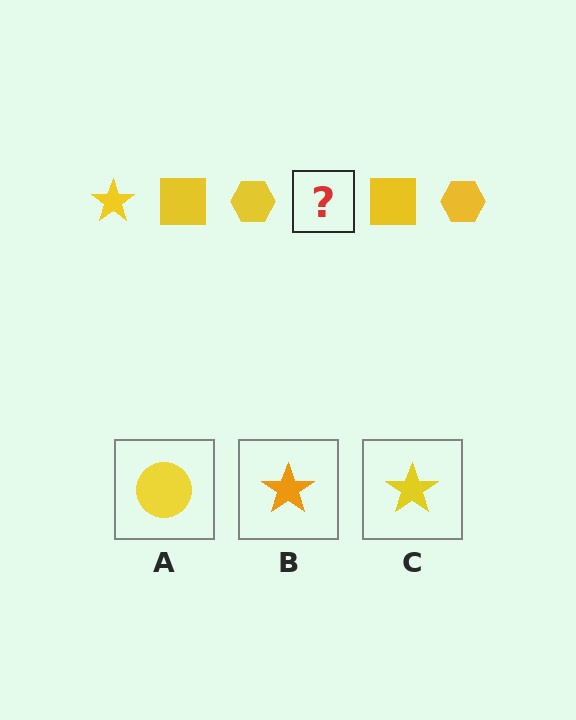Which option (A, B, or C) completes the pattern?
C.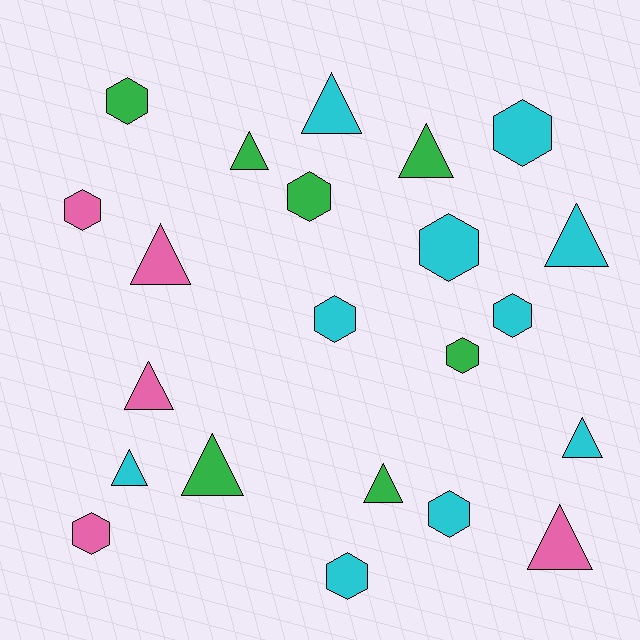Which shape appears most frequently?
Hexagon, with 11 objects.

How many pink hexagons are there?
There are 2 pink hexagons.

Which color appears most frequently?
Cyan, with 10 objects.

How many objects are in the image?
There are 22 objects.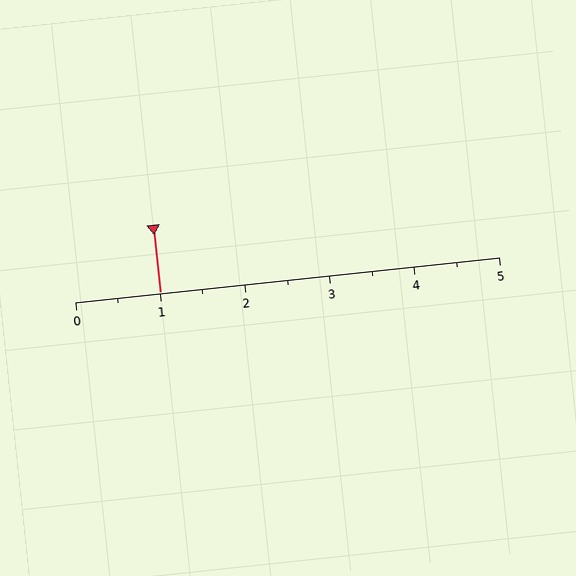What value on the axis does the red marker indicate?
The marker indicates approximately 1.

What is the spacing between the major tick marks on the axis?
The major ticks are spaced 1 apart.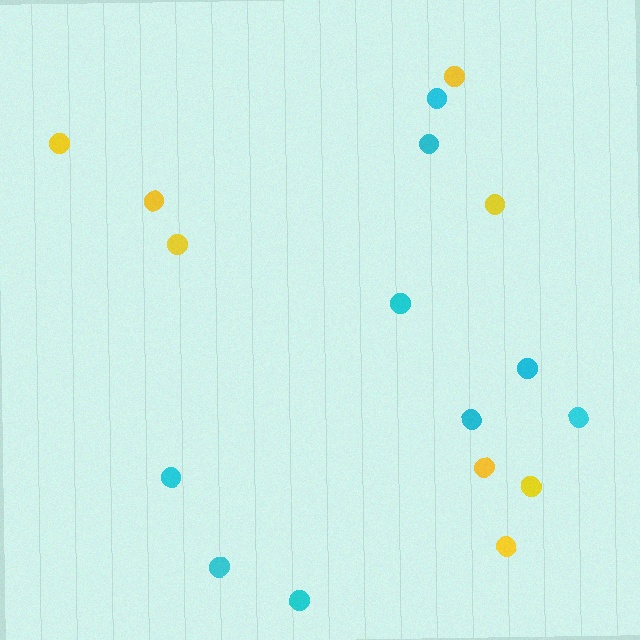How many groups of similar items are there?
There are 2 groups: one group of yellow circles (8) and one group of cyan circles (9).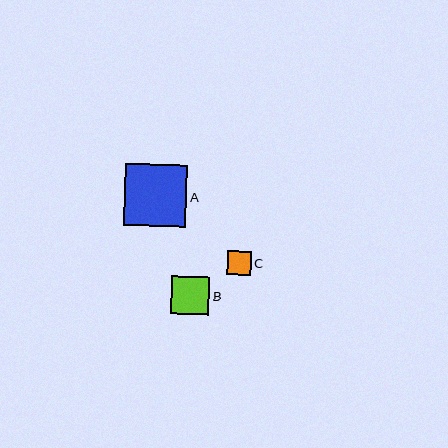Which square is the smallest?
Square C is the smallest with a size of approximately 24 pixels.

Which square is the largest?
Square A is the largest with a size of approximately 62 pixels.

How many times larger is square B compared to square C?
Square B is approximately 1.6 times the size of square C.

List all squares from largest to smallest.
From largest to smallest: A, B, C.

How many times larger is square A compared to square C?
Square A is approximately 2.6 times the size of square C.